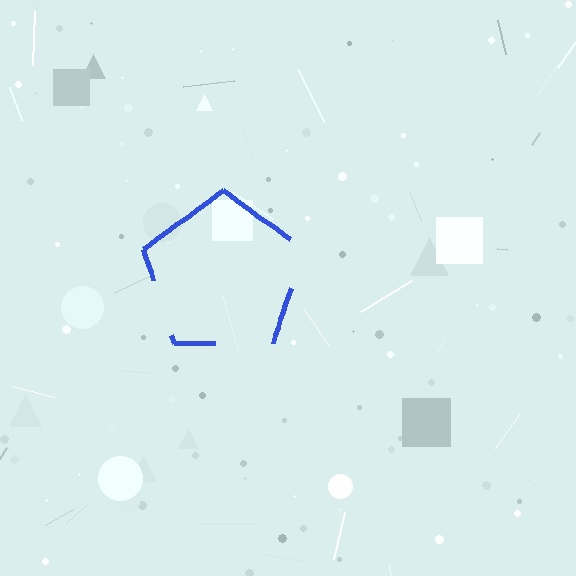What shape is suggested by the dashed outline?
The dashed outline suggests a pentagon.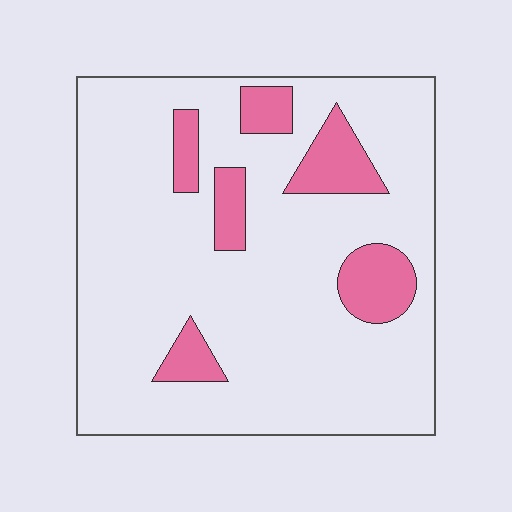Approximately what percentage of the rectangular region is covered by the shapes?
Approximately 15%.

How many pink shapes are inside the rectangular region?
6.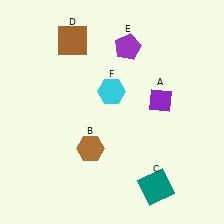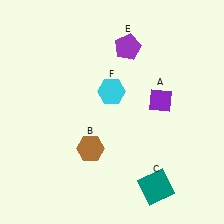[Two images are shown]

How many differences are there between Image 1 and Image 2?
There is 1 difference between the two images.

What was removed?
The brown square (D) was removed in Image 2.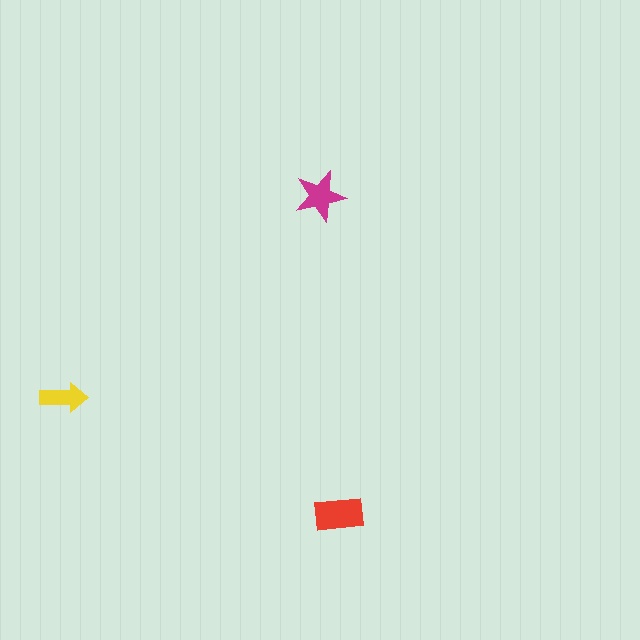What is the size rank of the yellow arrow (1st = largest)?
3rd.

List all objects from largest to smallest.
The red rectangle, the magenta star, the yellow arrow.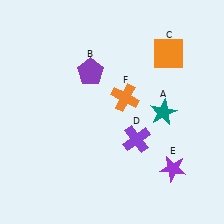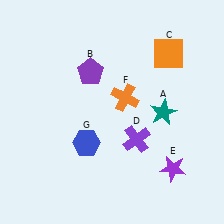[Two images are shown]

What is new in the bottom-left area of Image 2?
A blue hexagon (G) was added in the bottom-left area of Image 2.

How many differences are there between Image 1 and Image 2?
There is 1 difference between the two images.